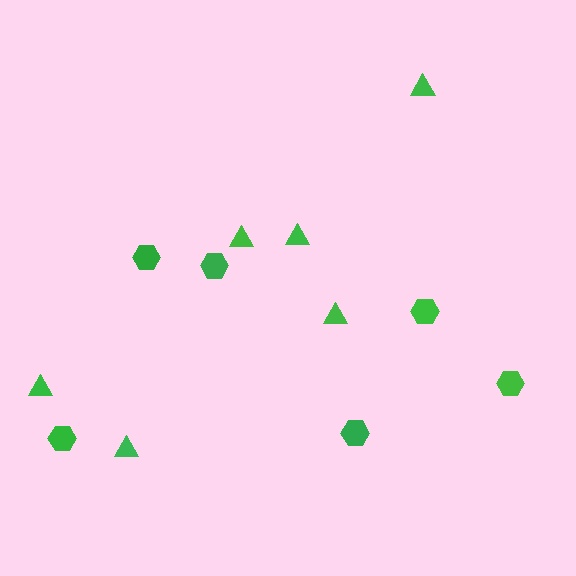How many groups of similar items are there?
There are 2 groups: one group of hexagons (6) and one group of triangles (6).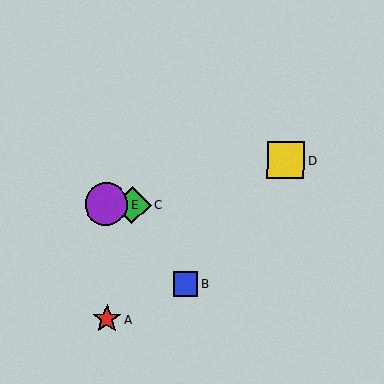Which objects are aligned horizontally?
Objects C, E are aligned horizontally.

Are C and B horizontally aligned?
No, C is at y≈205 and B is at y≈284.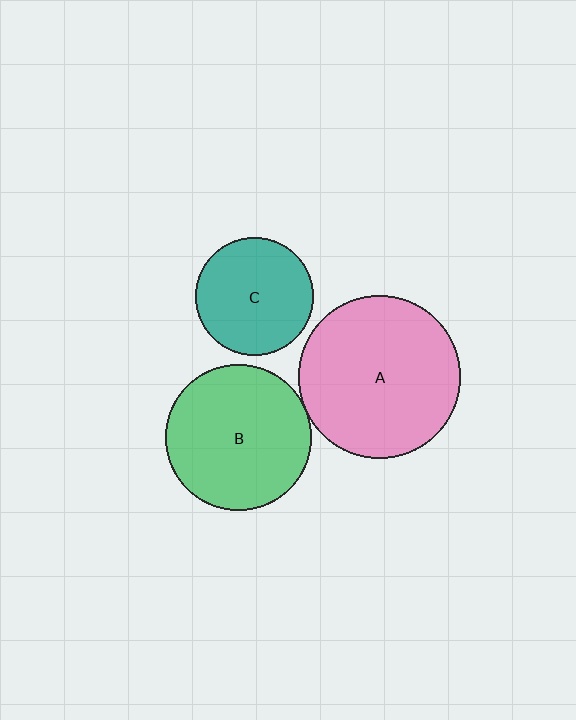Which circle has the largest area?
Circle A (pink).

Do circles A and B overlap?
Yes.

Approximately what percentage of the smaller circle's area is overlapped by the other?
Approximately 5%.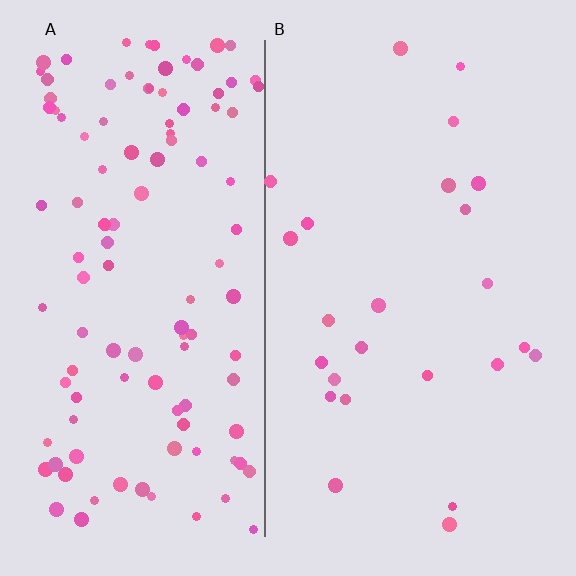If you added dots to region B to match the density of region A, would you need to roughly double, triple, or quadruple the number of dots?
Approximately quadruple.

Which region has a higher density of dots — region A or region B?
A (the left).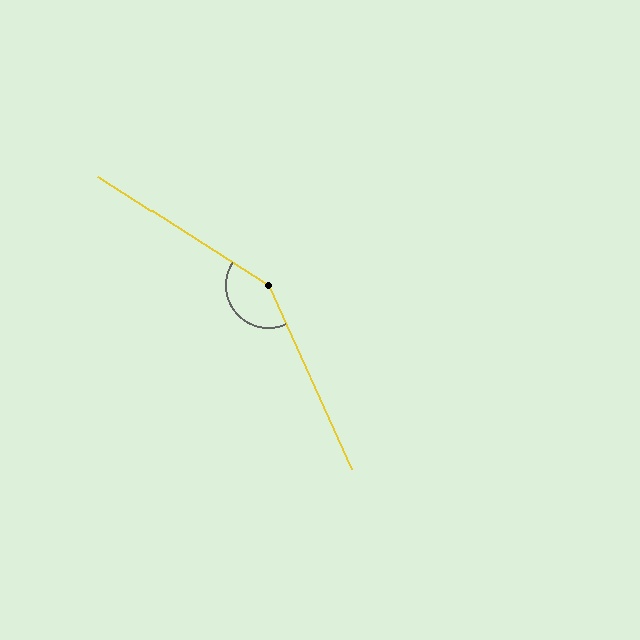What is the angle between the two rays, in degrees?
Approximately 147 degrees.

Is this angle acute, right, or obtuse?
It is obtuse.